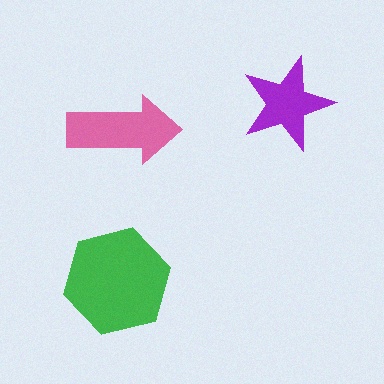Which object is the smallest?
The purple star.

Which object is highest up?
The purple star is topmost.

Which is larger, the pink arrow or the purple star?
The pink arrow.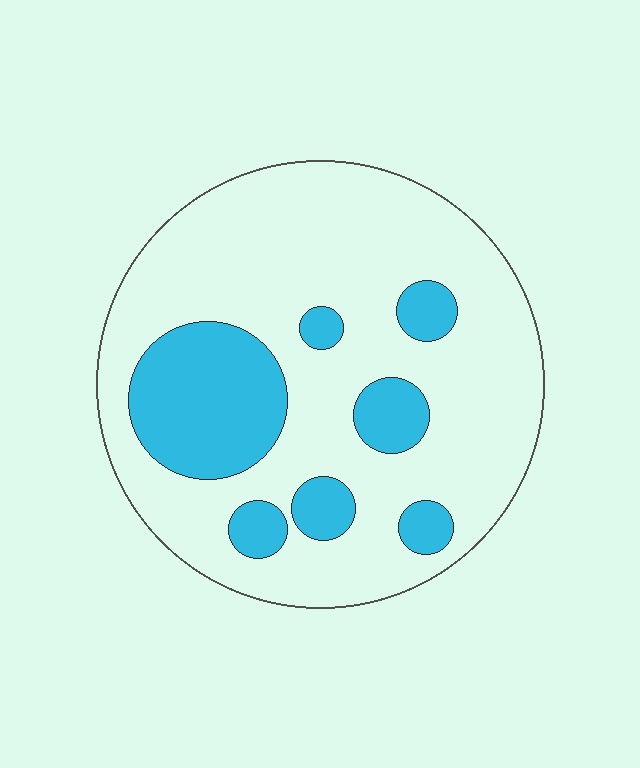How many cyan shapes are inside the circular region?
7.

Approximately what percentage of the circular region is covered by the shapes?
Approximately 25%.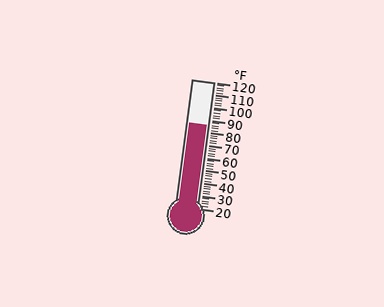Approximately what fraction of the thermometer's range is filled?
The thermometer is filled to approximately 65% of its range.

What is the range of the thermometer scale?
The thermometer scale ranges from 20°F to 120°F.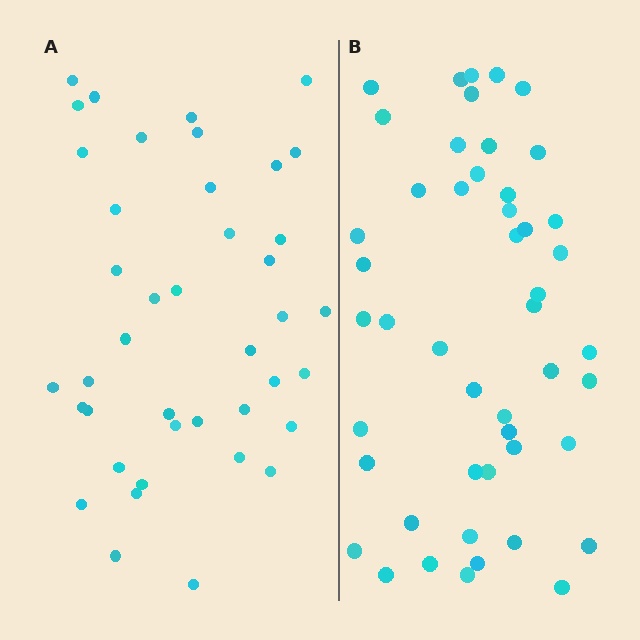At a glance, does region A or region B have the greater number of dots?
Region B (the right region) has more dots.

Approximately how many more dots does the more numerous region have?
Region B has roughly 8 or so more dots than region A.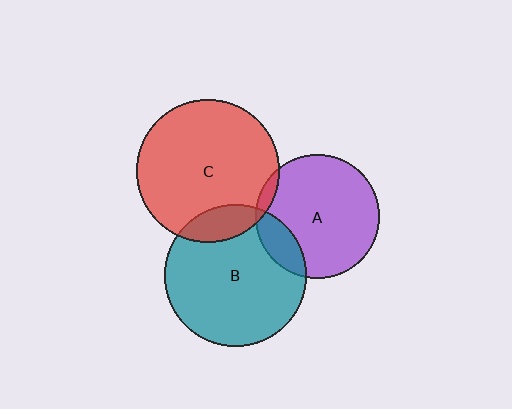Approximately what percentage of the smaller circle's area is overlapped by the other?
Approximately 15%.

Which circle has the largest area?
Circle C (red).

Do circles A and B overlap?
Yes.